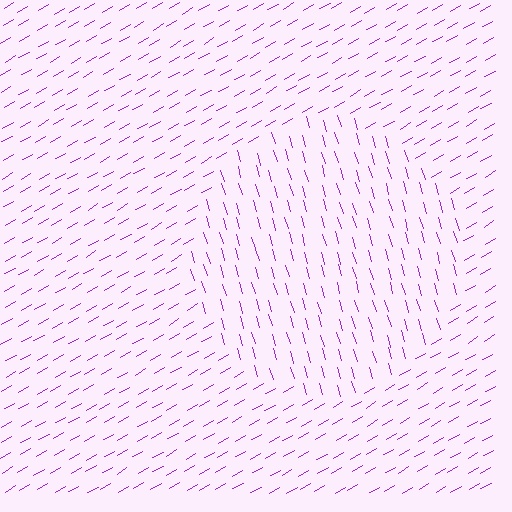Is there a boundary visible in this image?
Yes, there is a texture boundary formed by a change in line orientation.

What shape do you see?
I see a circle.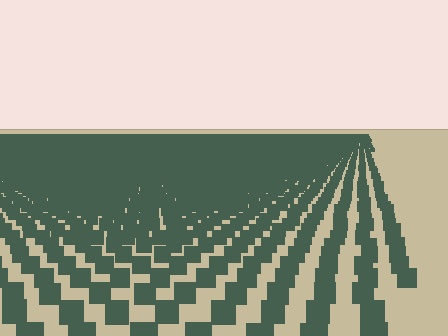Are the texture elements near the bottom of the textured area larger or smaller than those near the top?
Larger. Near the bottom, elements are closer to the viewer and appear at a bigger on-screen size.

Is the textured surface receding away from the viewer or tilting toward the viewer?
The surface is receding away from the viewer. Texture elements get smaller and denser toward the top.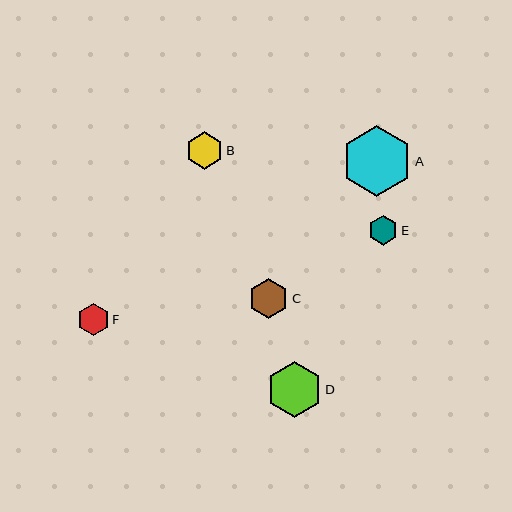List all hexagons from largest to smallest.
From largest to smallest: A, D, C, B, F, E.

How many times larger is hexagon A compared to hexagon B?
Hexagon A is approximately 1.9 times the size of hexagon B.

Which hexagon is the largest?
Hexagon A is the largest with a size of approximately 71 pixels.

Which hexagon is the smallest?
Hexagon E is the smallest with a size of approximately 30 pixels.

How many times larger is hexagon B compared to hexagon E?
Hexagon B is approximately 1.3 times the size of hexagon E.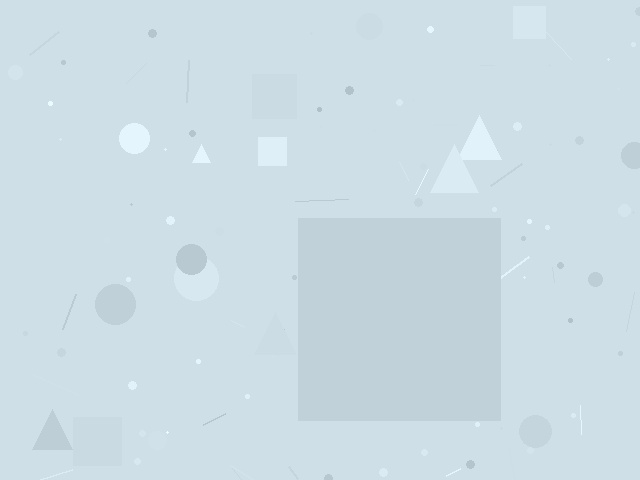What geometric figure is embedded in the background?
A square is embedded in the background.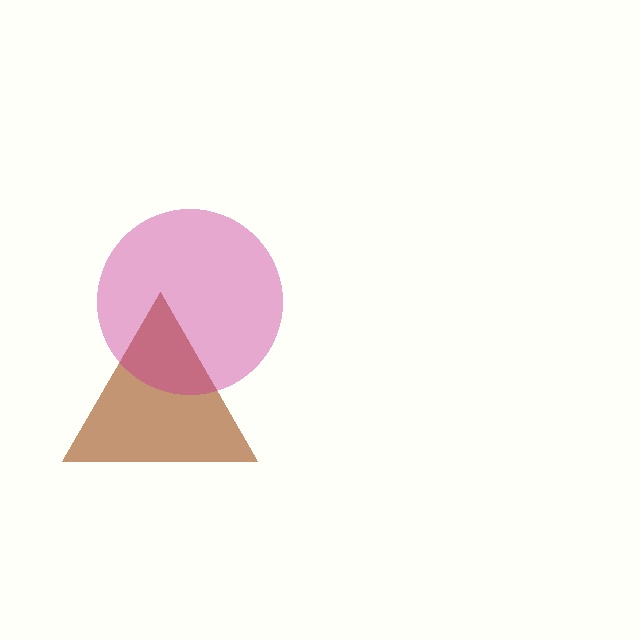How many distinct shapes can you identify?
There are 2 distinct shapes: a brown triangle, a magenta circle.